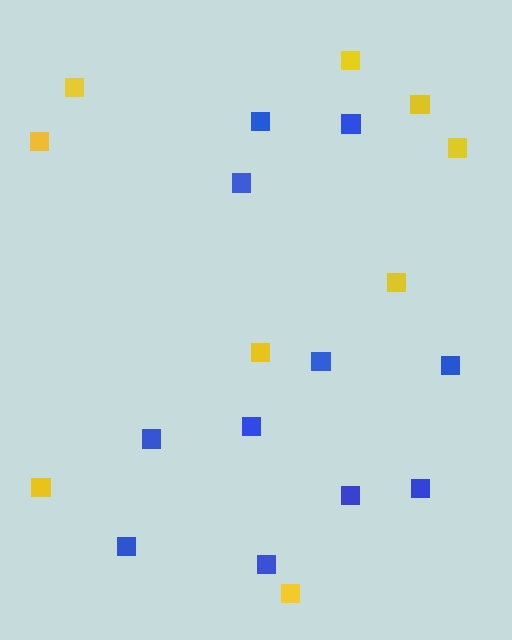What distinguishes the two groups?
There are 2 groups: one group of blue squares (11) and one group of yellow squares (9).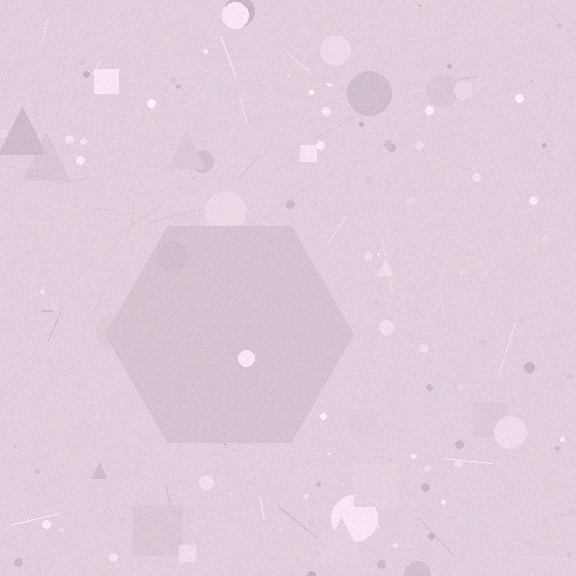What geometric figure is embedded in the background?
A hexagon is embedded in the background.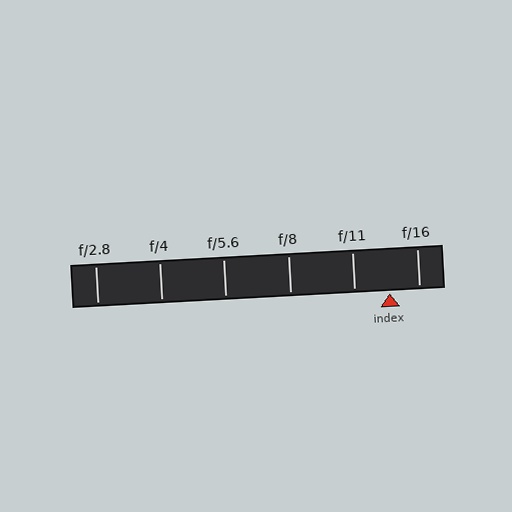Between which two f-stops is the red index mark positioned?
The index mark is between f/11 and f/16.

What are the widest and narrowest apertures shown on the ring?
The widest aperture shown is f/2.8 and the narrowest is f/16.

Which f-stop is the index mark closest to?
The index mark is closest to f/16.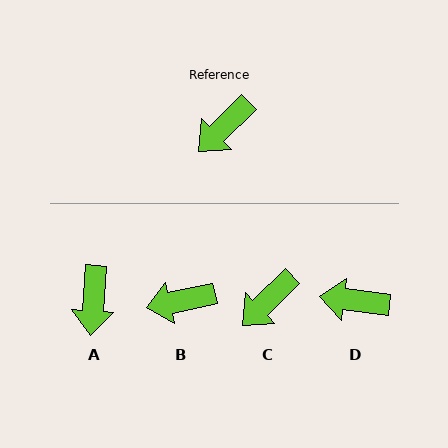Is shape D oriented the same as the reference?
No, it is off by about 52 degrees.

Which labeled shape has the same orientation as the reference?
C.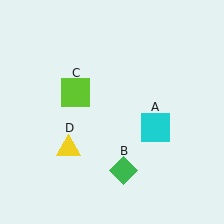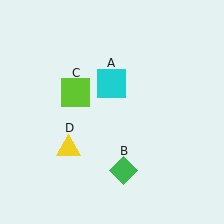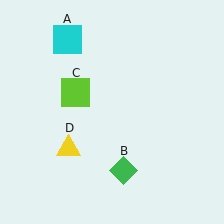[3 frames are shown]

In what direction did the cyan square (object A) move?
The cyan square (object A) moved up and to the left.